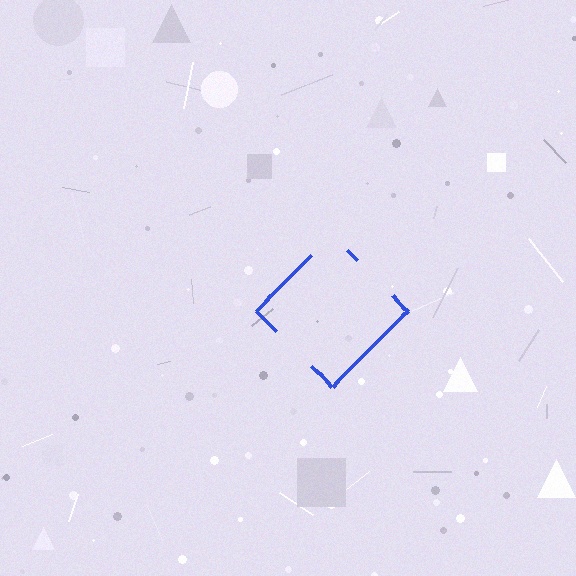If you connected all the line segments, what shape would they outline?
They would outline a diamond.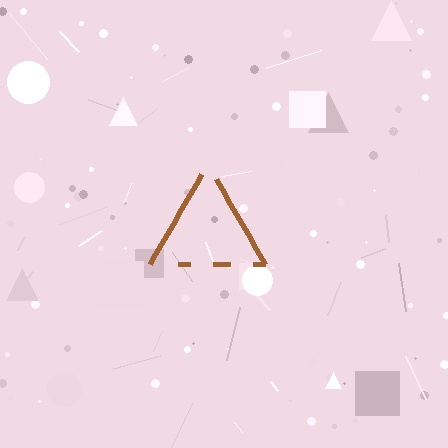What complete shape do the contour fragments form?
The contour fragments form a triangle.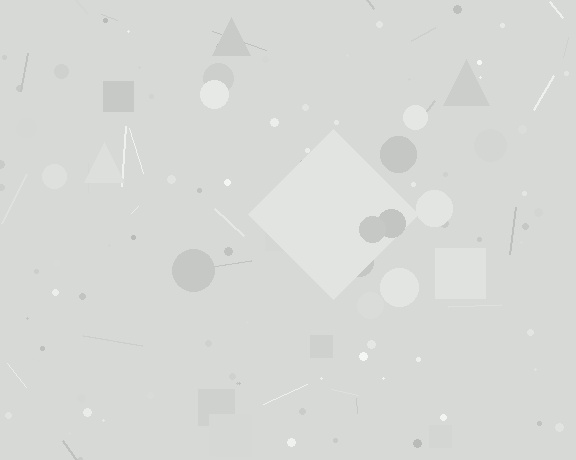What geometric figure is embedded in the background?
A diamond is embedded in the background.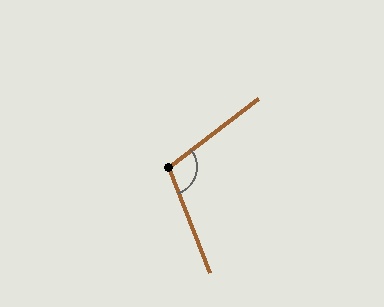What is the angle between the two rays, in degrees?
Approximately 106 degrees.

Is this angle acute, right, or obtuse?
It is obtuse.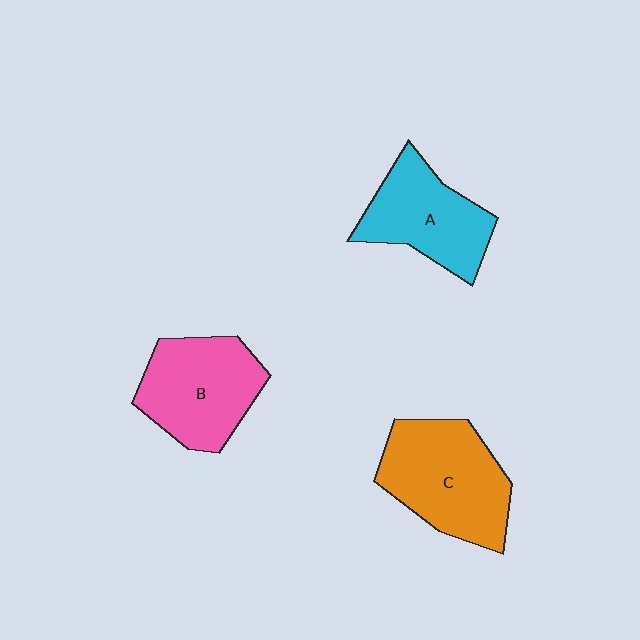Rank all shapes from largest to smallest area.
From largest to smallest: C (orange), B (pink), A (cyan).